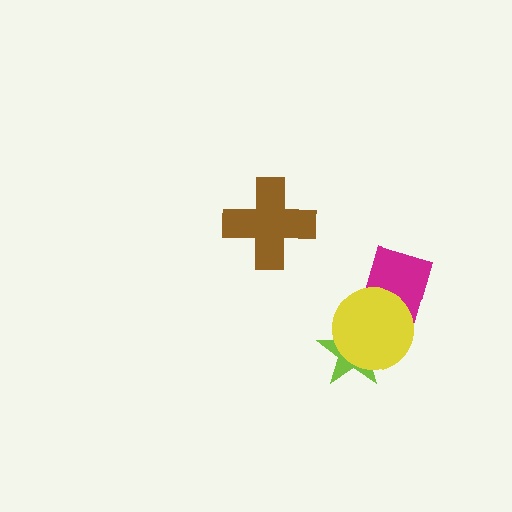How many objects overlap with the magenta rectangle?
2 objects overlap with the magenta rectangle.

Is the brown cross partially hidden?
No, no other shape covers it.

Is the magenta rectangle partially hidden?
Yes, it is partially covered by another shape.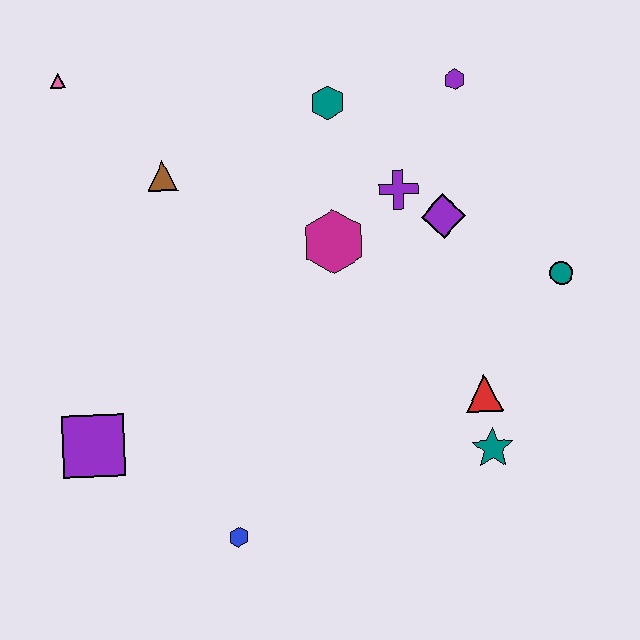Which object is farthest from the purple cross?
The purple square is farthest from the purple cross.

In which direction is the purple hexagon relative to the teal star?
The purple hexagon is above the teal star.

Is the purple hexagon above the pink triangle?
No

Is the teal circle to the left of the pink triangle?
No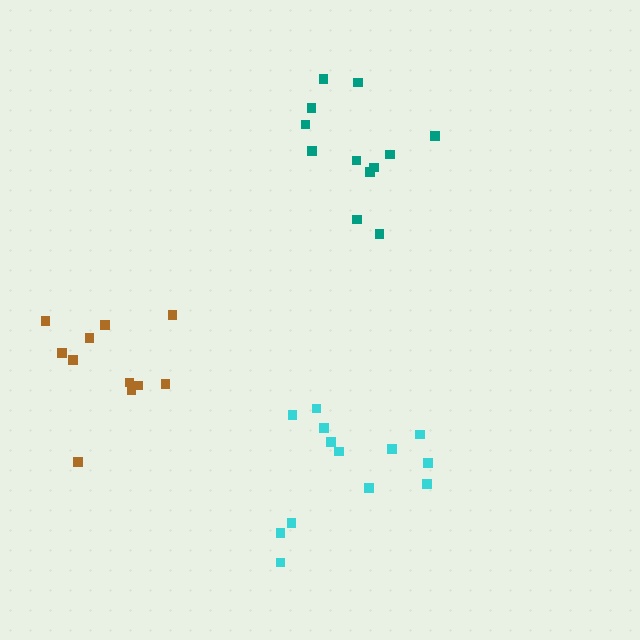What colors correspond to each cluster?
The clusters are colored: teal, cyan, brown.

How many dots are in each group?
Group 1: 12 dots, Group 2: 13 dots, Group 3: 11 dots (36 total).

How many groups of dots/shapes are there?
There are 3 groups.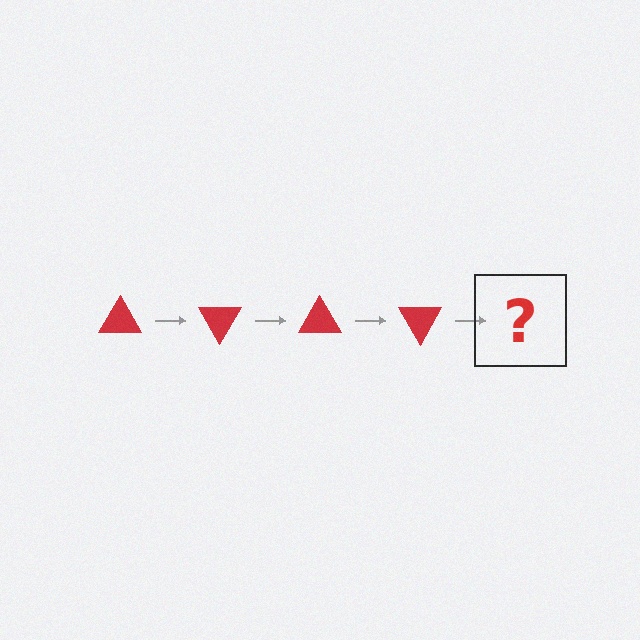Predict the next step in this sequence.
The next step is a red triangle rotated 240 degrees.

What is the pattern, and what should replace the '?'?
The pattern is that the triangle rotates 60 degrees each step. The '?' should be a red triangle rotated 240 degrees.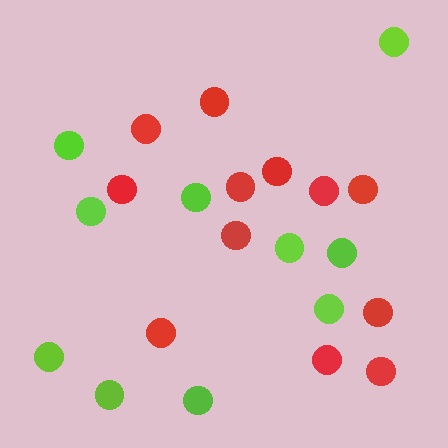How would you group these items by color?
There are 2 groups: one group of lime circles (10) and one group of red circles (12).